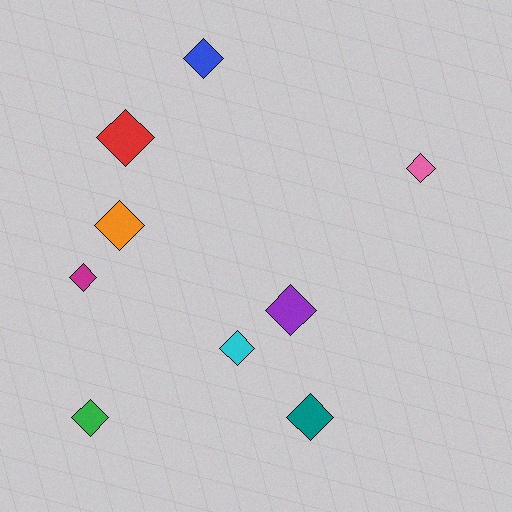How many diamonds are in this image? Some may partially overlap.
There are 9 diamonds.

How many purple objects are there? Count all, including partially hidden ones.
There is 1 purple object.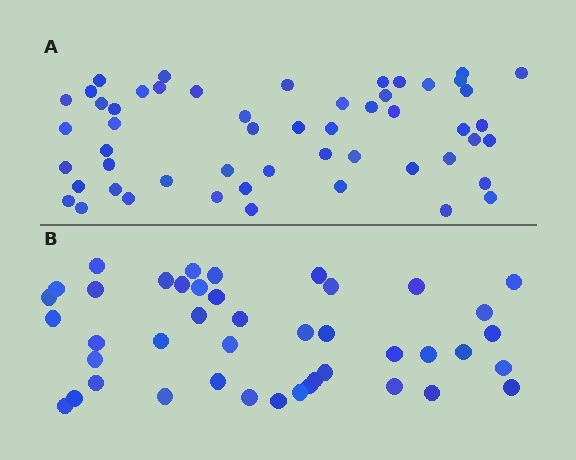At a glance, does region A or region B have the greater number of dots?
Region A (the top region) has more dots.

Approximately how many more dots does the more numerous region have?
Region A has roughly 10 or so more dots than region B.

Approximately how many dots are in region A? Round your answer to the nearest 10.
About 50 dots. (The exact count is 53, which rounds to 50.)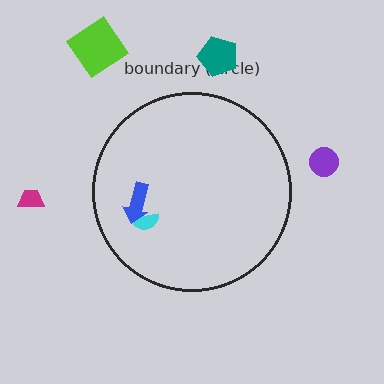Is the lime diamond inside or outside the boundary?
Outside.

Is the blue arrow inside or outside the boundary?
Inside.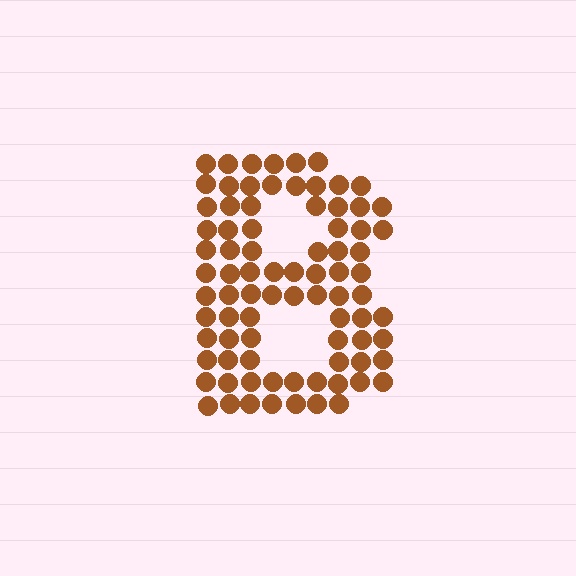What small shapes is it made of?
It is made of small circles.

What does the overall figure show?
The overall figure shows the letter B.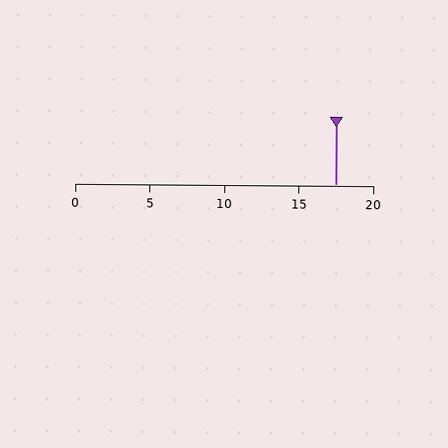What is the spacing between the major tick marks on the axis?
The major ticks are spaced 5 apart.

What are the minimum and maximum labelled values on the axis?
The axis runs from 0 to 20.